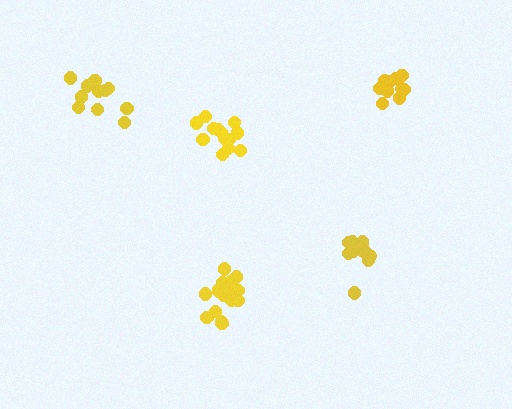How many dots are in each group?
Group 1: 13 dots, Group 2: 13 dots, Group 3: 16 dots, Group 4: 11 dots, Group 5: 10 dots (63 total).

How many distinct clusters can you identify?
There are 5 distinct clusters.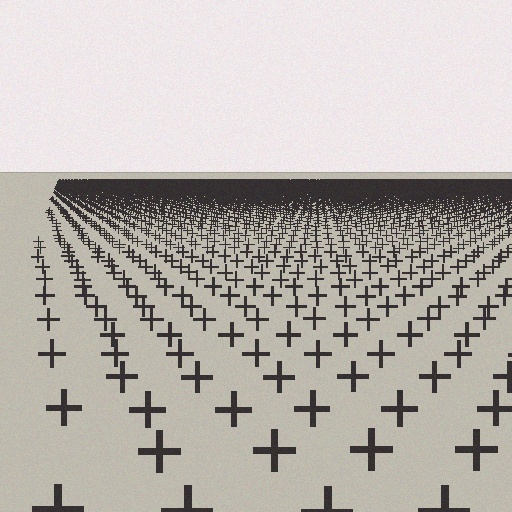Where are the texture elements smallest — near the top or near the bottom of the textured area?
Near the top.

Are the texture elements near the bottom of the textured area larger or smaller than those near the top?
Larger. Near the bottom, elements are closer to the viewer and appear at a bigger on-screen size.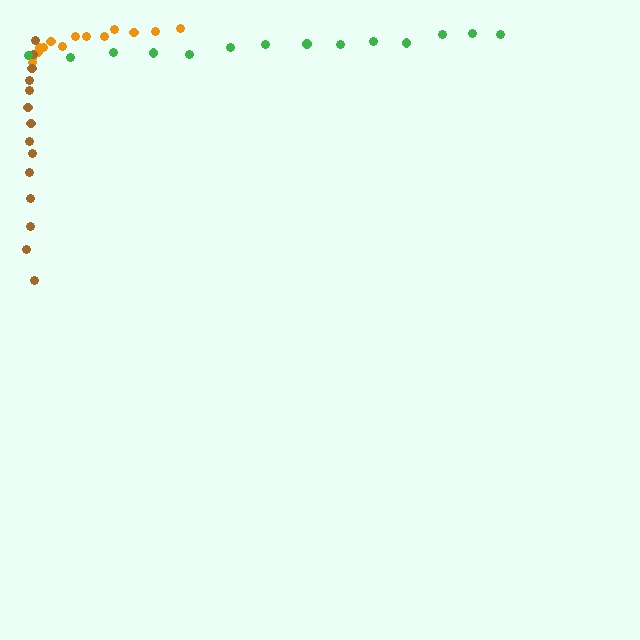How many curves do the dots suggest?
There are 3 distinct paths.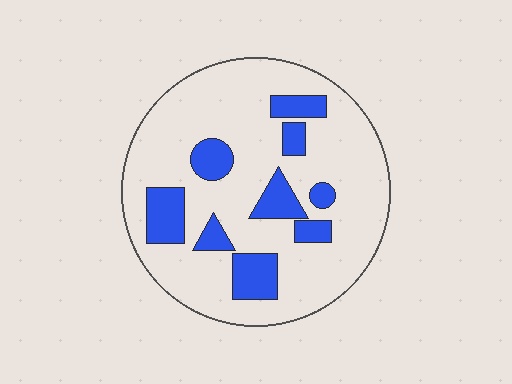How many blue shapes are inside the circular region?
9.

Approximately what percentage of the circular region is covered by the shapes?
Approximately 20%.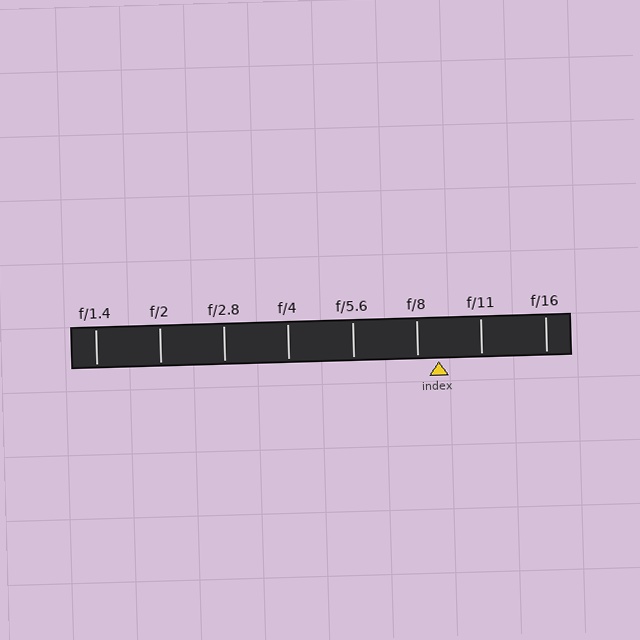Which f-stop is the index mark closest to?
The index mark is closest to f/8.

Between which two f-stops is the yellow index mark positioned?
The index mark is between f/8 and f/11.